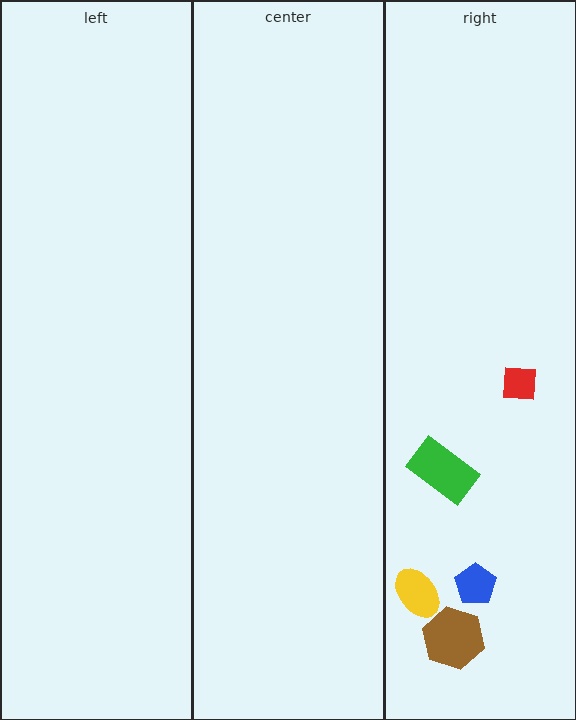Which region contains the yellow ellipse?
The right region.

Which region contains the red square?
The right region.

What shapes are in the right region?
The green rectangle, the red square, the blue pentagon, the yellow ellipse, the brown hexagon.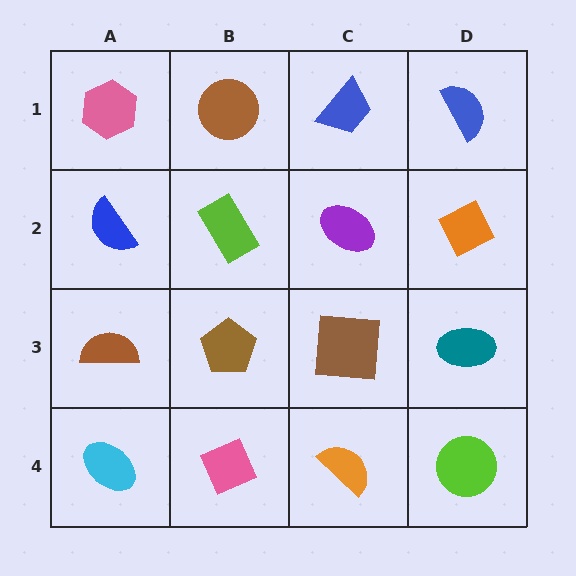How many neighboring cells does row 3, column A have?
3.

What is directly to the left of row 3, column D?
A brown square.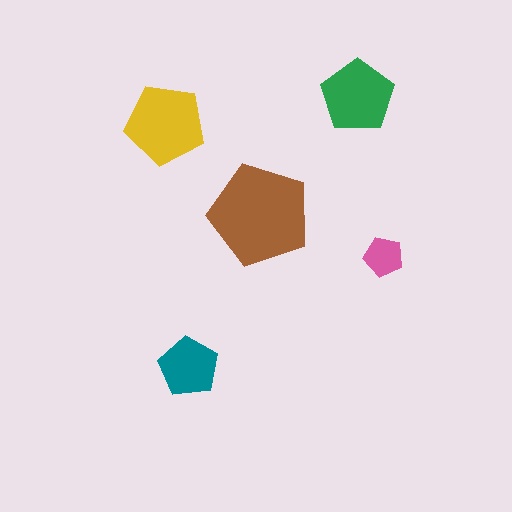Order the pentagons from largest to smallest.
the brown one, the yellow one, the green one, the teal one, the pink one.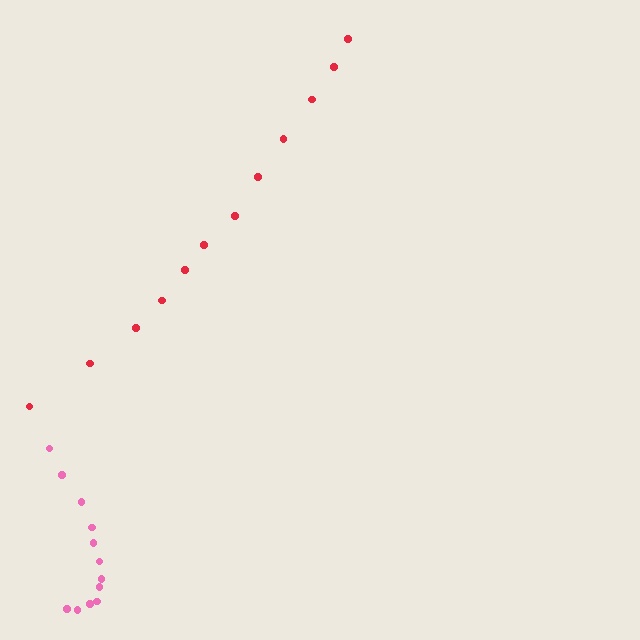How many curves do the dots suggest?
There are 2 distinct paths.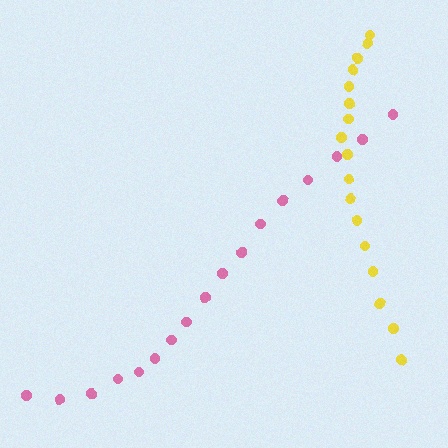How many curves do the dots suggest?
There are 2 distinct paths.